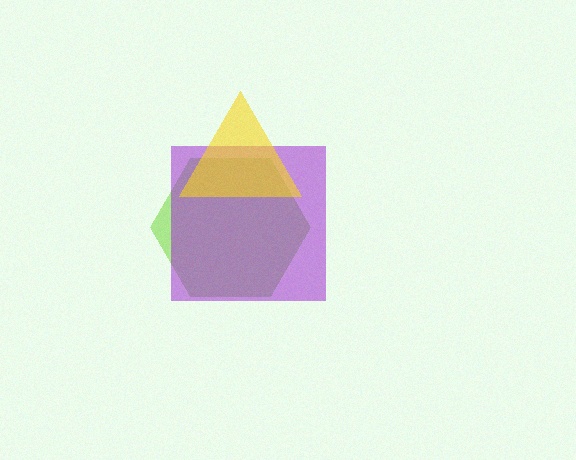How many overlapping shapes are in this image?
There are 3 overlapping shapes in the image.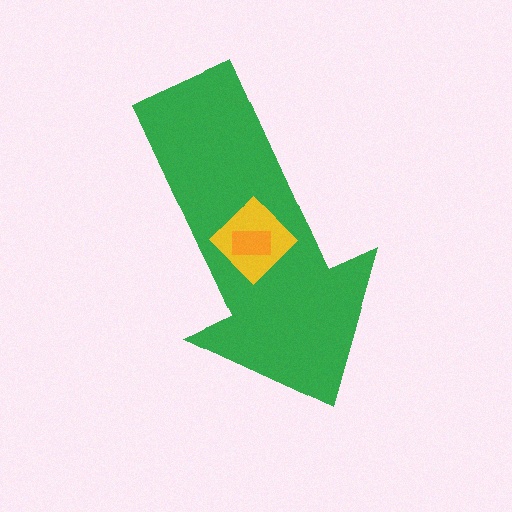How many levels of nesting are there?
3.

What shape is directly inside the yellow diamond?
The orange rectangle.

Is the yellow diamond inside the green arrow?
Yes.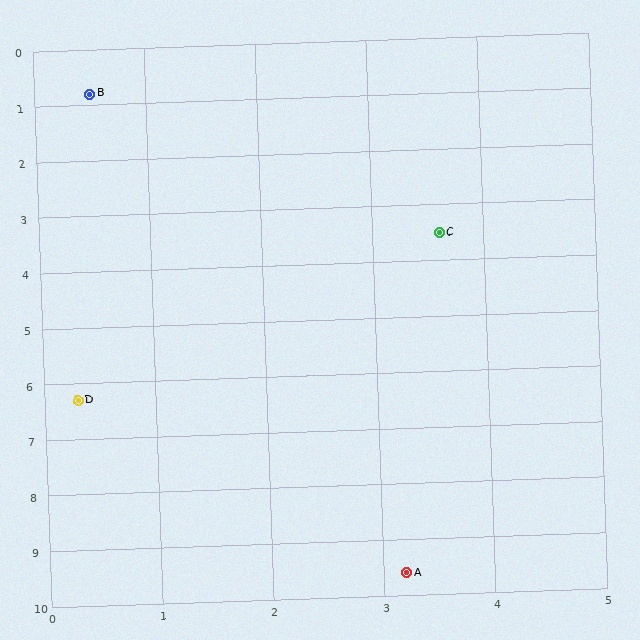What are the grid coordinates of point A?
Point A is at approximately (3.2, 9.6).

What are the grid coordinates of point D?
Point D is at approximately (0.3, 6.3).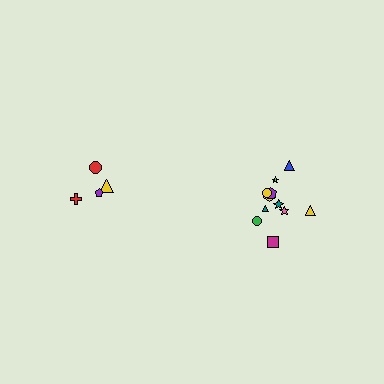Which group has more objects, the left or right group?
The right group.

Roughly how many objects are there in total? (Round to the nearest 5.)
Roughly 15 objects in total.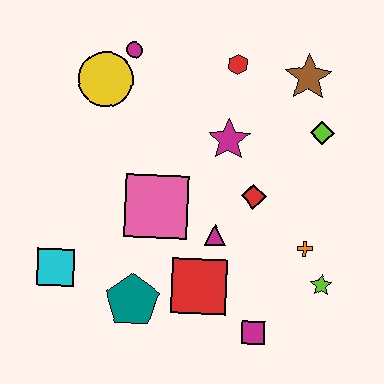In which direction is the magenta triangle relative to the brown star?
The magenta triangle is below the brown star.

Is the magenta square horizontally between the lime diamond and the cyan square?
Yes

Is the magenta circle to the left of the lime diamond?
Yes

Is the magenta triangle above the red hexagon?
No